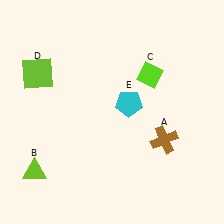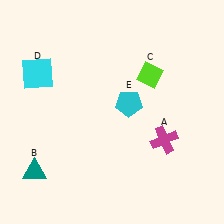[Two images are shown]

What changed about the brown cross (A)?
In Image 1, A is brown. In Image 2, it changed to magenta.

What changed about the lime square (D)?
In Image 1, D is lime. In Image 2, it changed to cyan.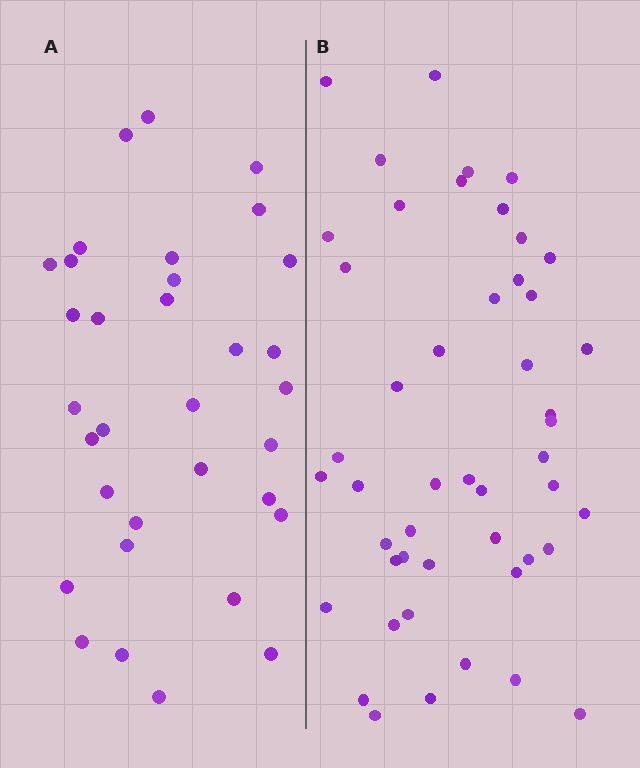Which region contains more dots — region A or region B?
Region B (the right region) has more dots.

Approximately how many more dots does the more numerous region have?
Region B has approximately 15 more dots than region A.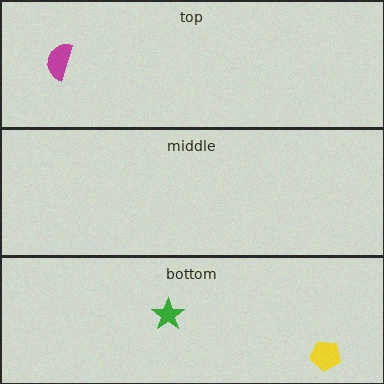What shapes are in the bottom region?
The yellow pentagon, the green star.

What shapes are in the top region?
The magenta semicircle.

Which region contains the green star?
The bottom region.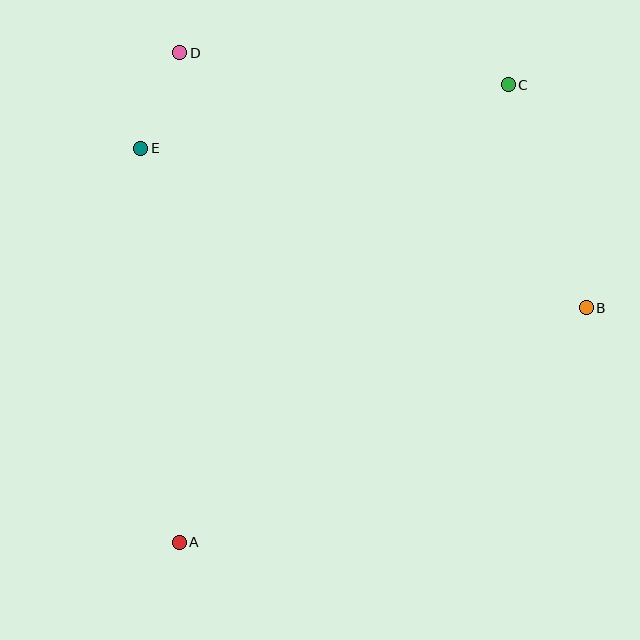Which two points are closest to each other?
Points D and E are closest to each other.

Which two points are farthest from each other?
Points A and C are farthest from each other.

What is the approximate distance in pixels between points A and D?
The distance between A and D is approximately 489 pixels.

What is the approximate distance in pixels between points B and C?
The distance between B and C is approximately 236 pixels.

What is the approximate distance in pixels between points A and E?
The distance between A and E is approximately 396 pixels.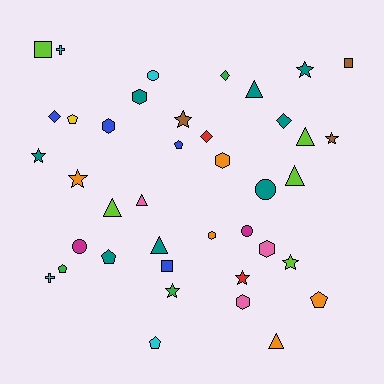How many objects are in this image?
There are 40 objects.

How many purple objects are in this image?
There are no purple objects.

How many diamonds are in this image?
There are 4 diamonds.